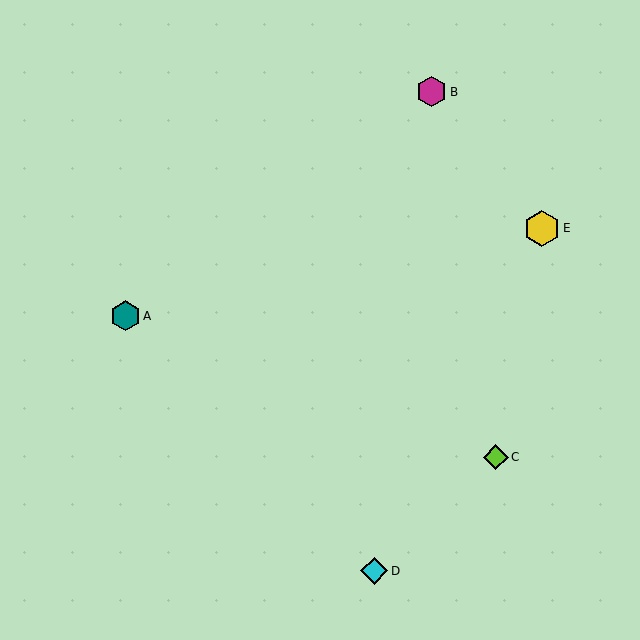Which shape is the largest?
The yellow hexagon (labeled E) is the largest.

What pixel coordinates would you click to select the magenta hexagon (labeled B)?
Click at (432, 92) to select the magenta hexagon B.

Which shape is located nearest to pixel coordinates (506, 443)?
The lime diamond (labeled C) at (496, 457) is nearest to that location.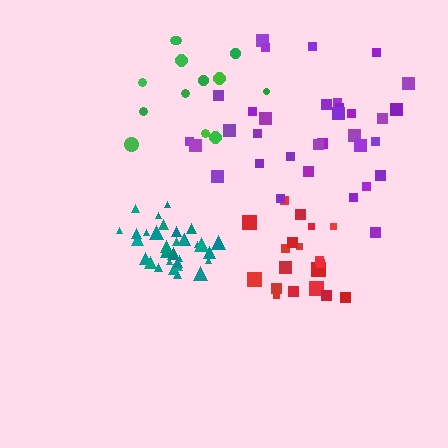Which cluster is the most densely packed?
Teal.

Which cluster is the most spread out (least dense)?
Purple.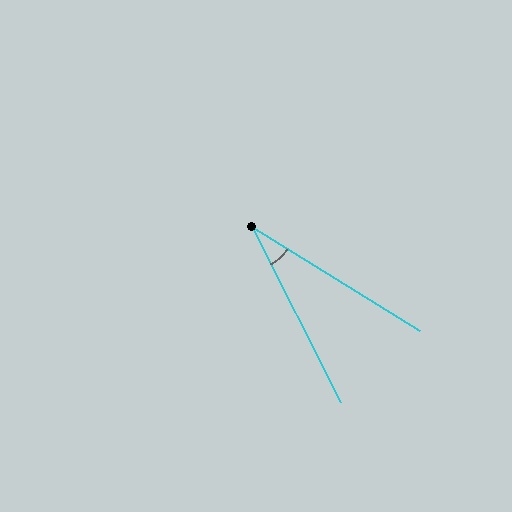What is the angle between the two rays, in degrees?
Approximately 31 degrees.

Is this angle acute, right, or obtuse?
It is acute.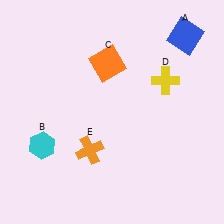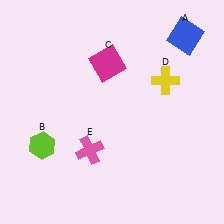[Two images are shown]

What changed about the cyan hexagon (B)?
In Image 1, B is cyan. In Image 2, it changed to lime.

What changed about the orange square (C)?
In Image 1, C is orange. In Image 2, it changed to magenta.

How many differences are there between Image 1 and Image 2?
There are 3 differences between the two images.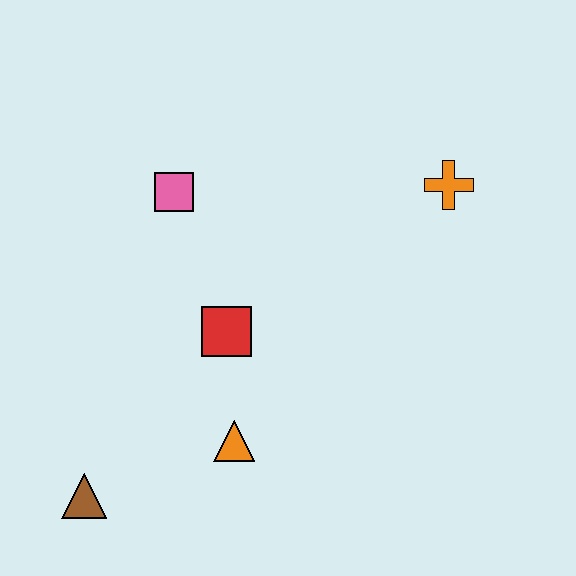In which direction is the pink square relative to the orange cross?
The pink square is to the left of the orange cross.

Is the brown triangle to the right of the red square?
No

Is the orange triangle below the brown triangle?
No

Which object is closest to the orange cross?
The red square is closest to the orange cross.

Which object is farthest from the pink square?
The brown triangle is farthest from the pink square.